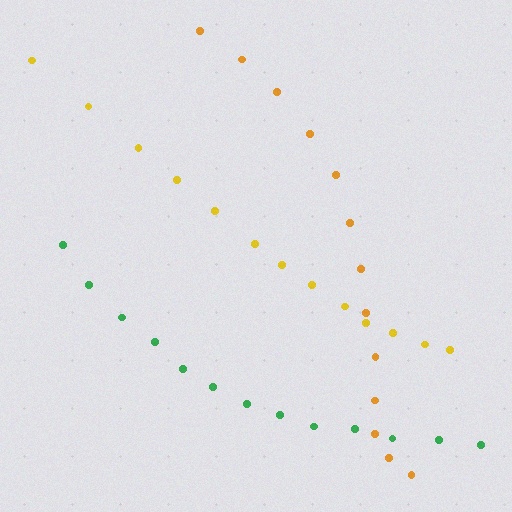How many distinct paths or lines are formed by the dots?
There are 3 distinct paths.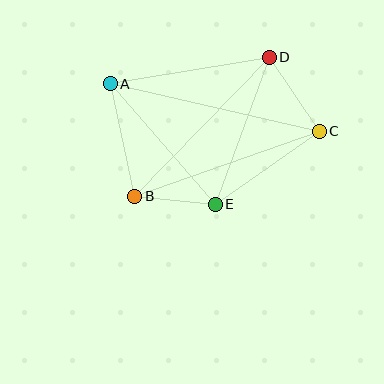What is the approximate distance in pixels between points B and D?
The distance between B and D is approximately 193 pixels.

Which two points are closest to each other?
Points B and E are closest to each other.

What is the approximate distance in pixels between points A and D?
The distance between A and D is approximately 161 pixels.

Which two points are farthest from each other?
Points A and C are farthest from each other.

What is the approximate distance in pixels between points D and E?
The distance between D and E is approximately 157 pixels.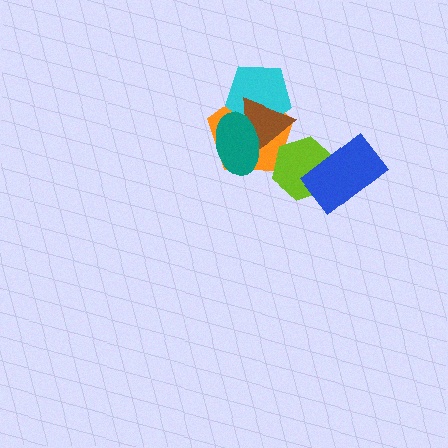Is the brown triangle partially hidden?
Yes, it is partially covered by another shape.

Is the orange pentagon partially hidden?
Yes, it is partially covered by another shape.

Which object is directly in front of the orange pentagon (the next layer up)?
The cyan pentagon is directly in front of the orange pentagon.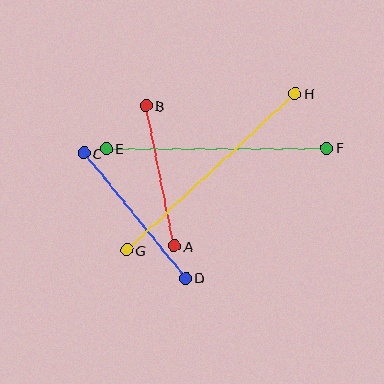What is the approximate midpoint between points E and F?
The midpoint is at approximately (216, 148) pixels.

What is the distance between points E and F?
The distance is approximately 220 pixels.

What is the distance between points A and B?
The distance is approximately 143 pixels.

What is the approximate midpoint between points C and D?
The midpoint is at approximately (135, 215) pixels.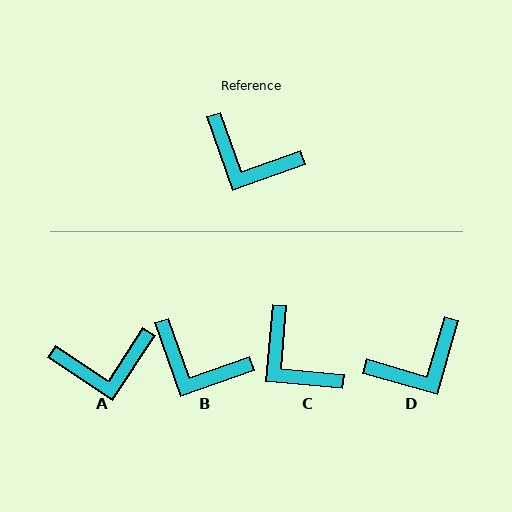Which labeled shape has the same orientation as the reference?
B.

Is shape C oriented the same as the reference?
No, it is off by about 25 degrees.